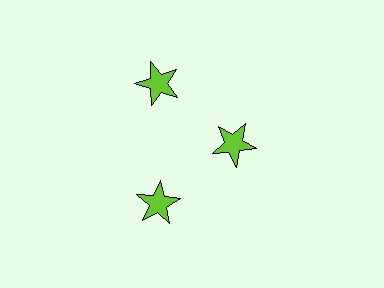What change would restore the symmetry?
The symmetry would be restored by moving it outward, back onto the ring so that all 3 stars sit at equal angles and equal distance from the center.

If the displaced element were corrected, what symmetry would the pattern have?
It would have 3-fold rotational symmetry — the pattern would map onto itself every 120 degrees.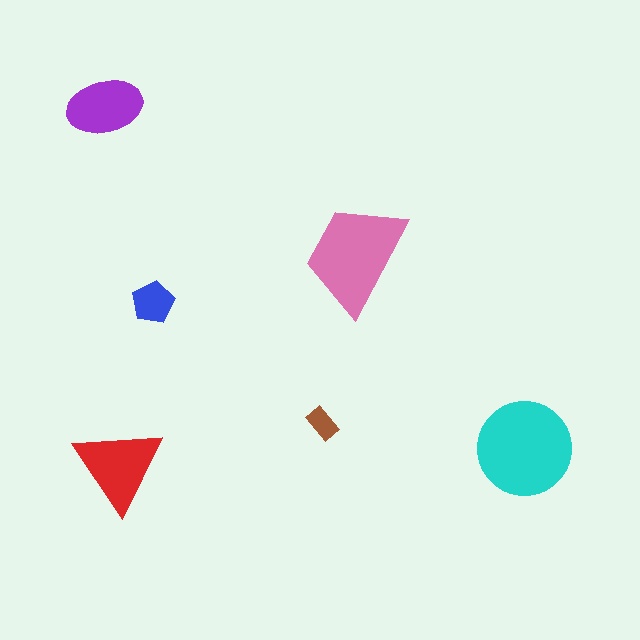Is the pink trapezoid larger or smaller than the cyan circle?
Smaller.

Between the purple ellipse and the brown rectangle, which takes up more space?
The purple ellipse.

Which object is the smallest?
The brown rectangle.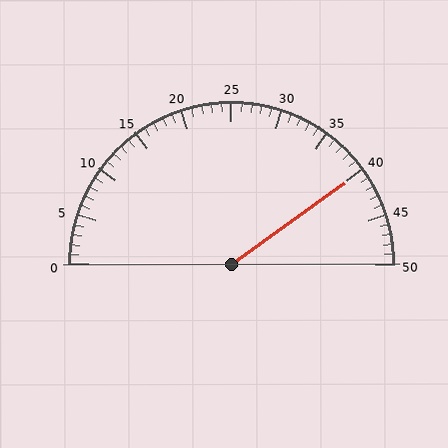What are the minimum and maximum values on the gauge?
The gauge ranges from 0 to 50.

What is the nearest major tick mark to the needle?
The nearest major tick mark is 40.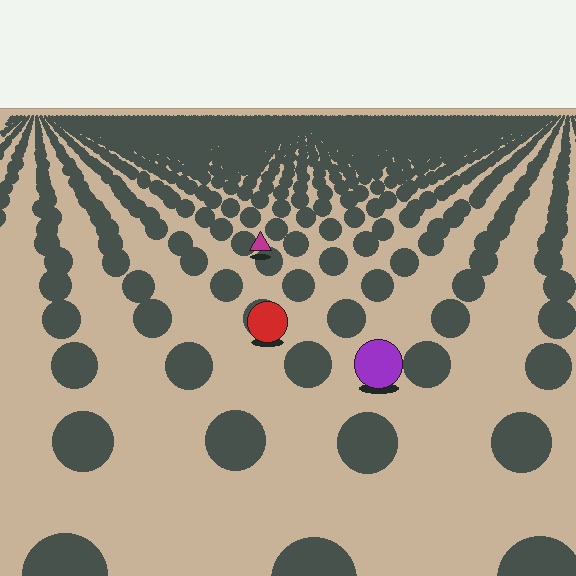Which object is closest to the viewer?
The purple circle is closest. The texture marks near it are larger and more spread out.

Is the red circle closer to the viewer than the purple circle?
No. The purple circle is closer — you can tell from the texture gradient: the ground texture is coarser near it.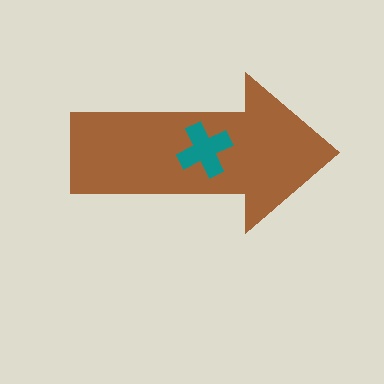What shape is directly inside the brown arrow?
The teal cross.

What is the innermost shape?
The teal cross.